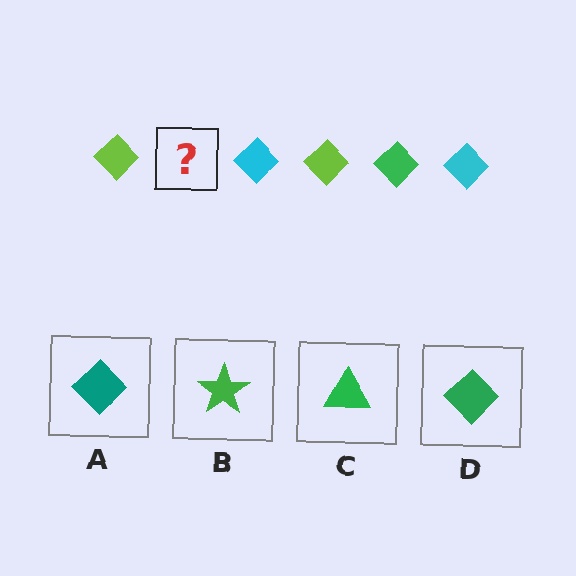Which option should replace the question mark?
Option D.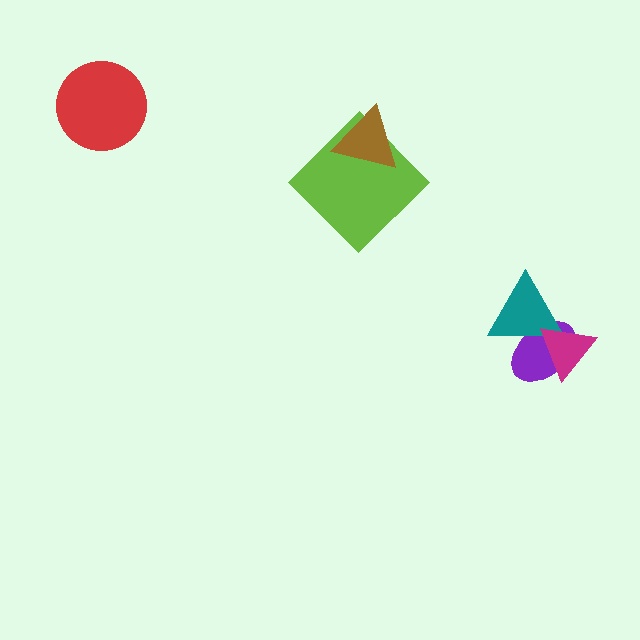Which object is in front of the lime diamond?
The brown triangle is in front of the lime diamond.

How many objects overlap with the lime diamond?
1 object overlaps with the lime diamond.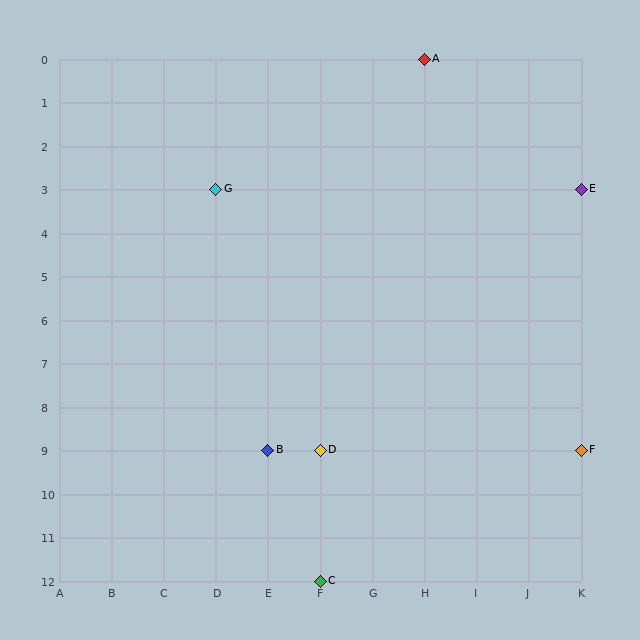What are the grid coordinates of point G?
Point G is at grid coordinates (D, 3).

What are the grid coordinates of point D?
Point D is at grid coordinates (F, 9).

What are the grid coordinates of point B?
Point B is at grid coordinates (E, 9).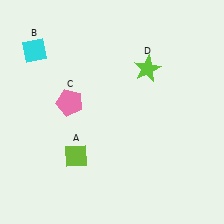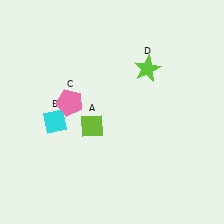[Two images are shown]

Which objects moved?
The objects that moved are: the lime diamond (A), the cyan diamond (B).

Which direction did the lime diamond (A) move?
The lime diamond (A) moved up.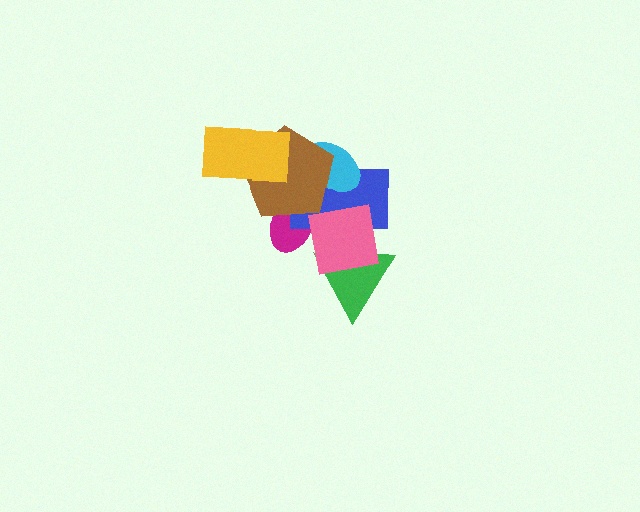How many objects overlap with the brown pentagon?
4 objects overlap with the brown pentagon.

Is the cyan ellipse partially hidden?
Yes, it is partially covered by another shape.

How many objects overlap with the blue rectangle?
5 objects overlap with the blue rectangle.